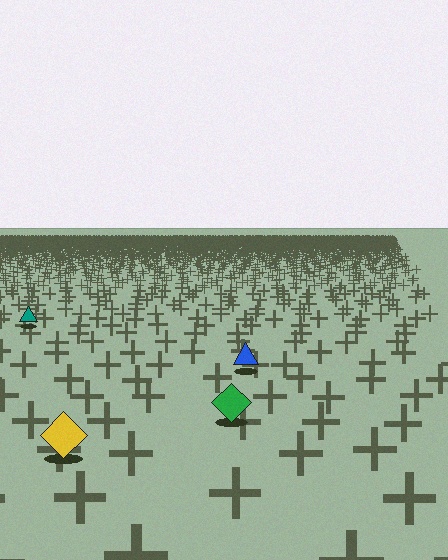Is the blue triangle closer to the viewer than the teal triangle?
Yes. The blue triangle is closer — you can tell from the texture gradient: the ground texture is coarser near it.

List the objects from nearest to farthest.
From nearest to farthest: the yellow diamond, the green diamond, the blue triangle, the teal triangle.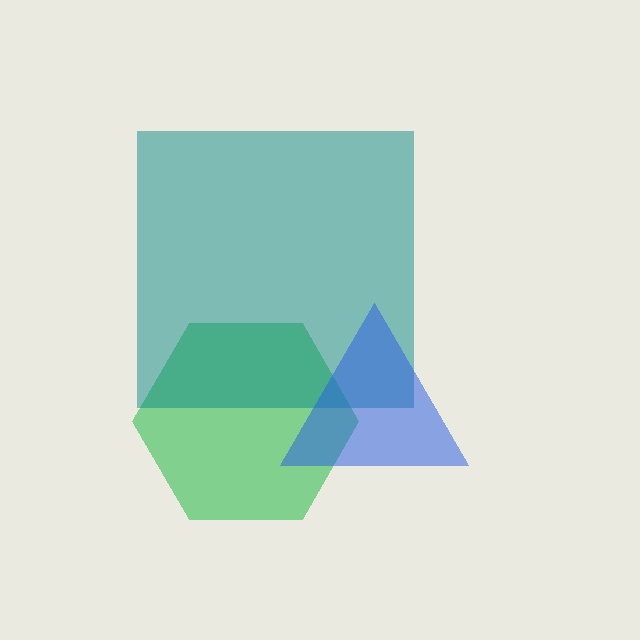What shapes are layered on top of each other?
The layered shapes are: a green hexagon, a teal square, a blue triangle.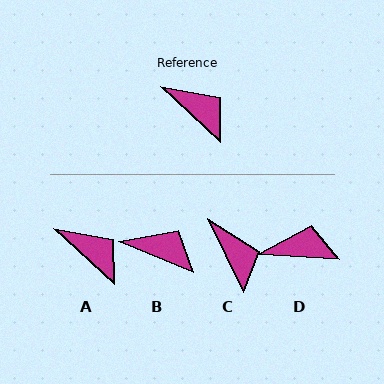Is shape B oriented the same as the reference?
No, it is off by about 20 degrees.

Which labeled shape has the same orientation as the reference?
A.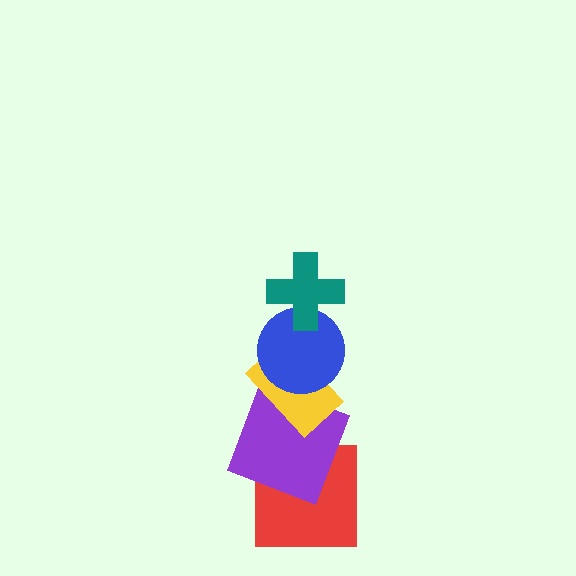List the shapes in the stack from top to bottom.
From top to bottom: the teal cross, the blue circle, the yellow rectangle, the purple square, the red square.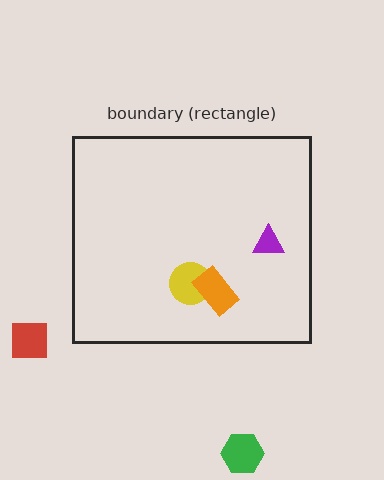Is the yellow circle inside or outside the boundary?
Inside.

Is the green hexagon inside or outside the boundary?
Outside.